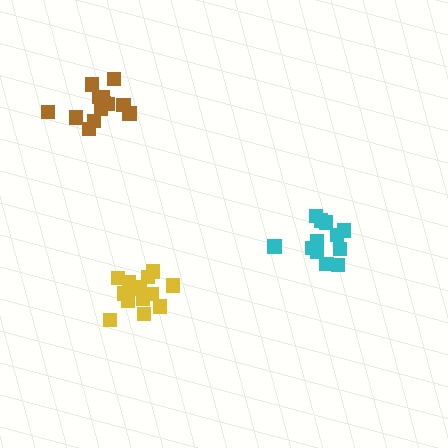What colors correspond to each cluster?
The clusters are colored: yellow, cyan, brown.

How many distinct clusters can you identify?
There are 3 distinct clusters.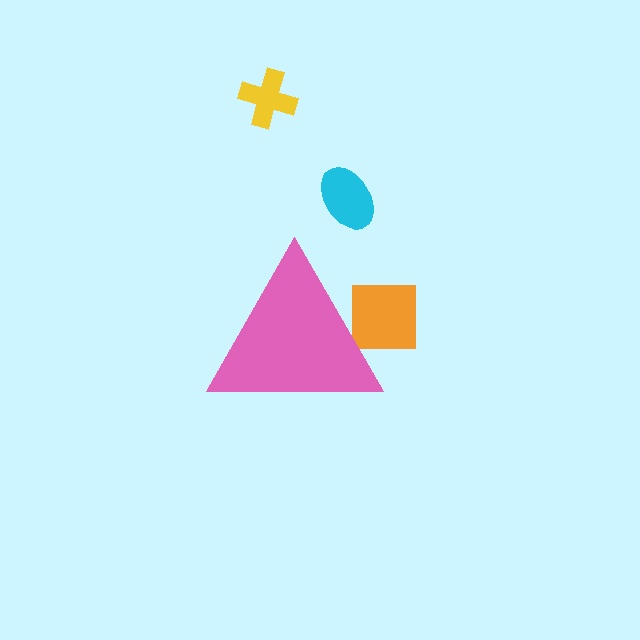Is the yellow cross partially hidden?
No, the yellow cross is fully visible.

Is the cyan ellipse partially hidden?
No, the cyan ellipse is fully visible.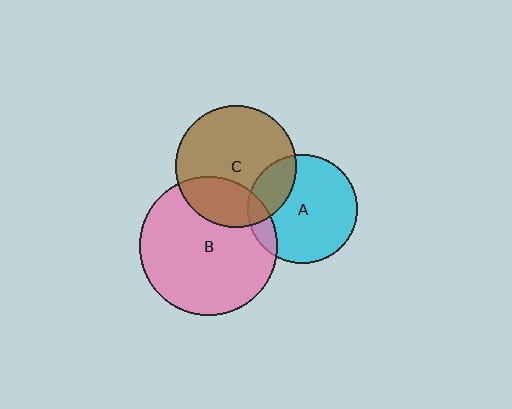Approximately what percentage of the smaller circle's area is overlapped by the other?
Approximately 25%.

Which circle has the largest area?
Circle B (pink).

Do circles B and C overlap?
Yes.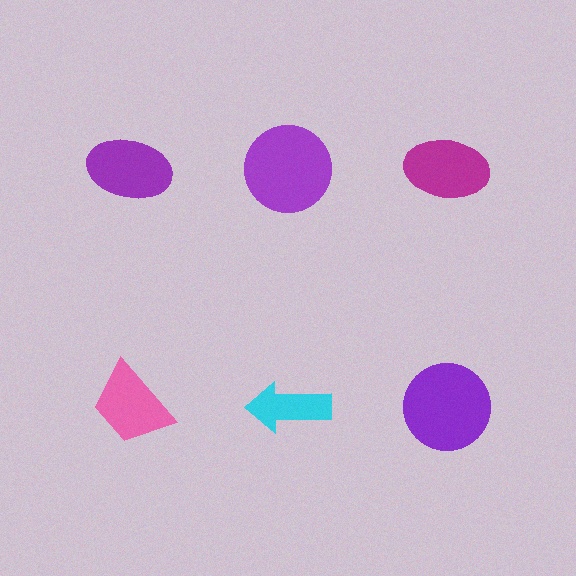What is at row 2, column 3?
A purple circle.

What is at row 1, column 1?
A purple ellipse.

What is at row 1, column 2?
A purple circle.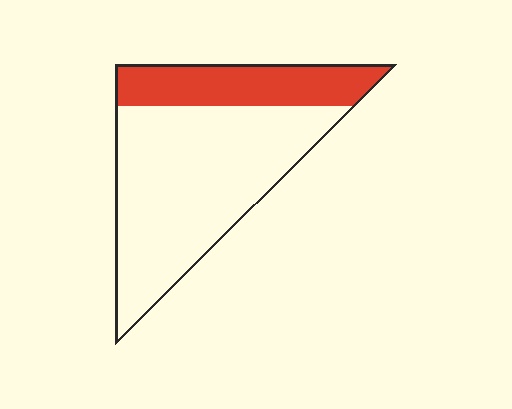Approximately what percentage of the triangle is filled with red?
Approximately 30%.